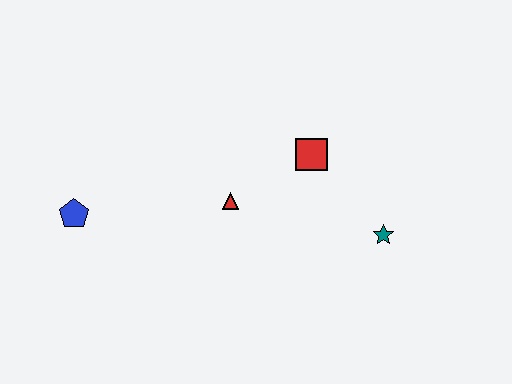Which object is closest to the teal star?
The red square is closest to the teal star.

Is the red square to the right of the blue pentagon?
Yes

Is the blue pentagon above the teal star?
Yes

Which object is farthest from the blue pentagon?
The teal star is farthest from the blue pentagon.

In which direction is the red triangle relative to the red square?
The red triangle is to the left of the red square.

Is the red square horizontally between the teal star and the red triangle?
Yes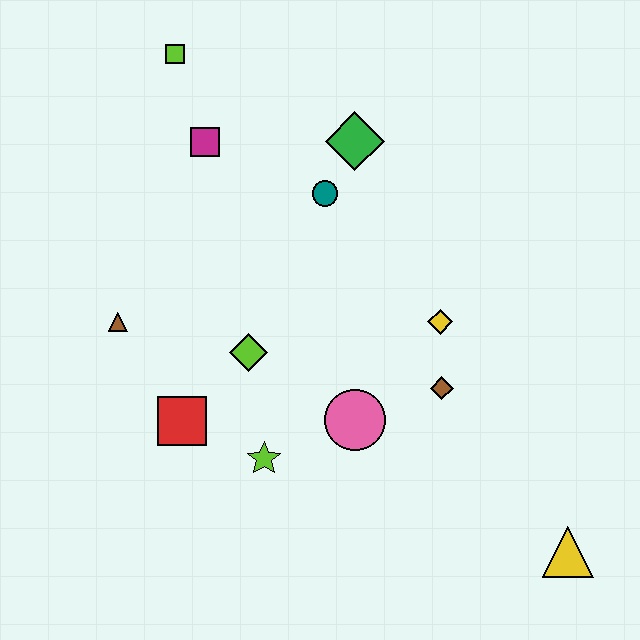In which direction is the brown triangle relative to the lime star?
The brown triangle is to the left of the lime star.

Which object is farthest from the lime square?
The yellow triangle is farthest from the lime square.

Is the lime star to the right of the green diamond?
No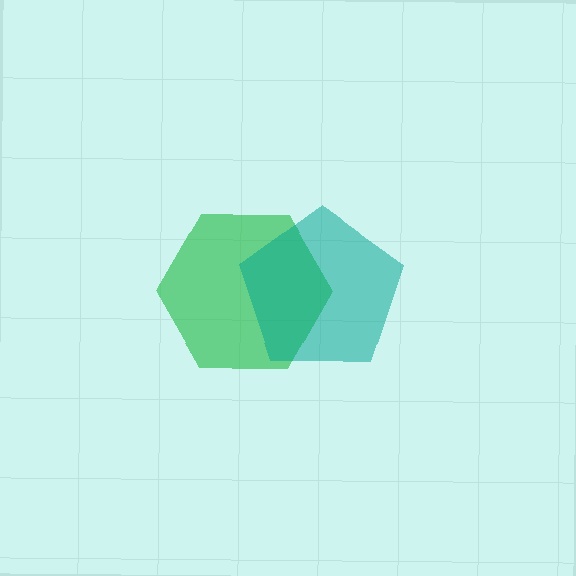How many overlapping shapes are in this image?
There are 2 overlapping shapes in the image.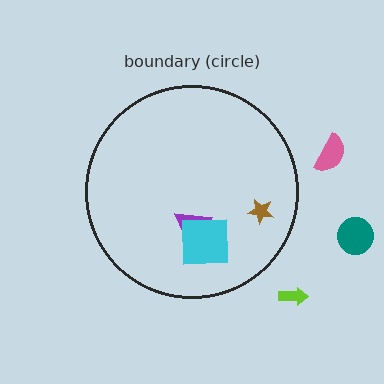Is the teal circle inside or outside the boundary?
Outside.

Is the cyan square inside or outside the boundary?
Inside.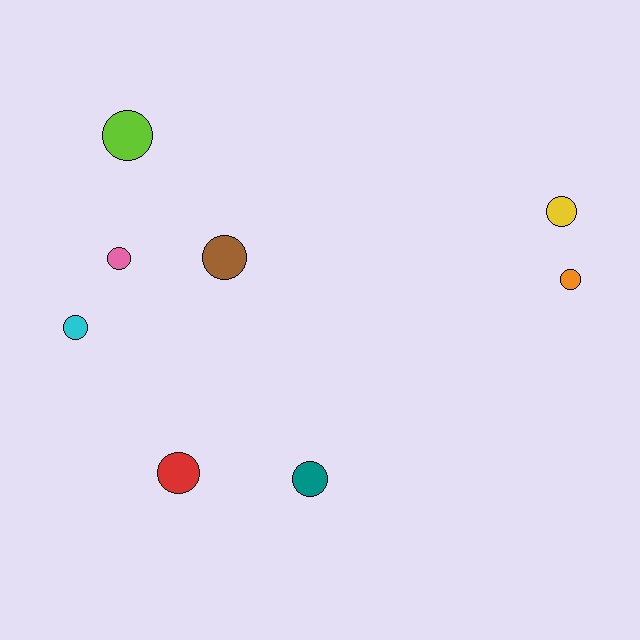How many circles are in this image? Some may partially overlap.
There are 8 circles.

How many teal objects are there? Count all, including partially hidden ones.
There is 1 teal object.